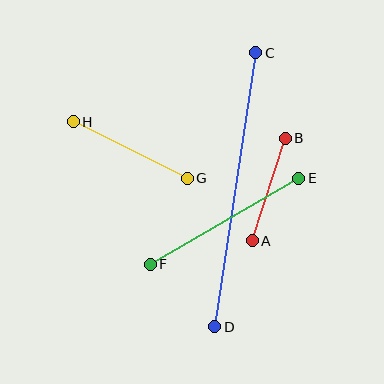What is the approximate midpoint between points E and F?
The midpoint is at approximately (225, 221) pixels.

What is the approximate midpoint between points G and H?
The midpoint is at approximately (130, 150) pixels.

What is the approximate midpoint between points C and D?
The midpoint is at approximately (235, 190) pixels.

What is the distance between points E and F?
The distance is approximately 172 pixels.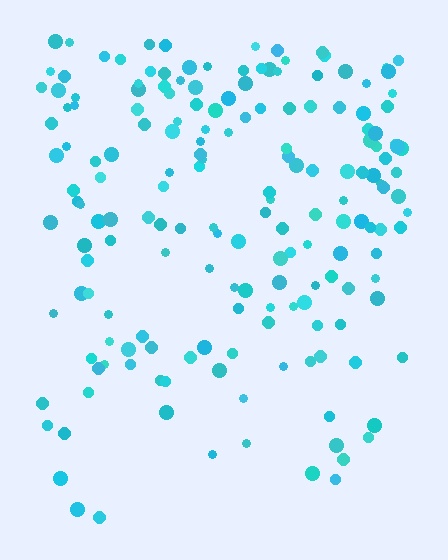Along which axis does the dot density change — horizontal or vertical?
Vertical.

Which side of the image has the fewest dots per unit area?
The bottom.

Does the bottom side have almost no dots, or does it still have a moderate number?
Still a moderate number, just noticeably fewer than the top.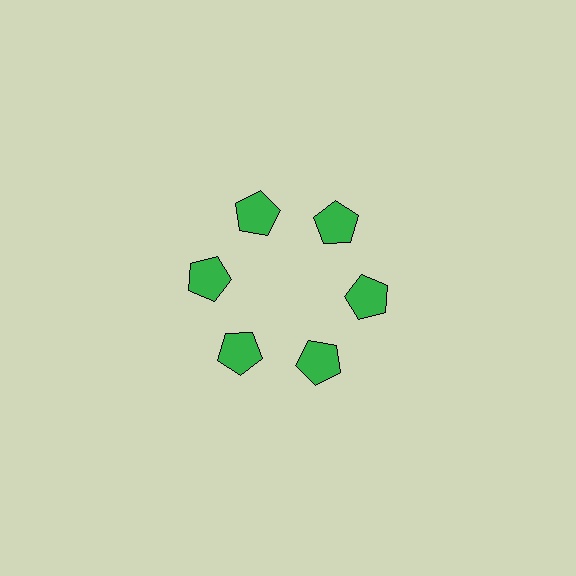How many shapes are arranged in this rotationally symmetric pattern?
There are 6 shapes, arranged in 6 groups of 1.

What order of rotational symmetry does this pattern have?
This pattern has 6-fold rotational symmetry.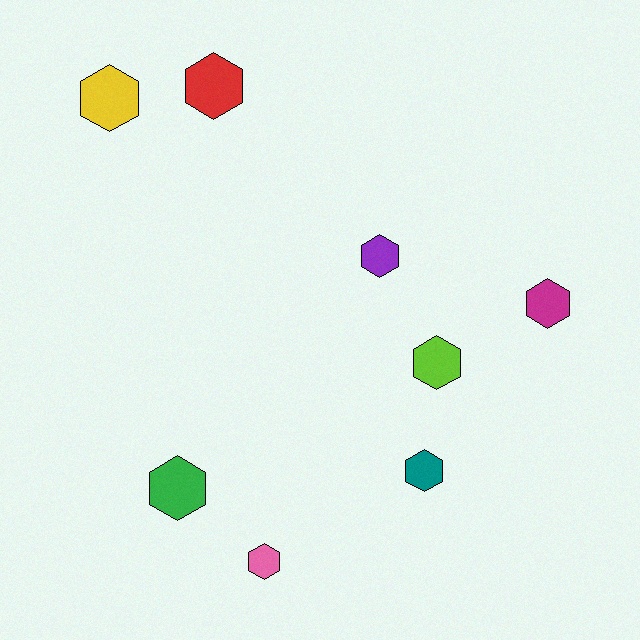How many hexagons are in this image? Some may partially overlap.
There are 8 hexagons.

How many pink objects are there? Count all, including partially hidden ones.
There is 1 pink object.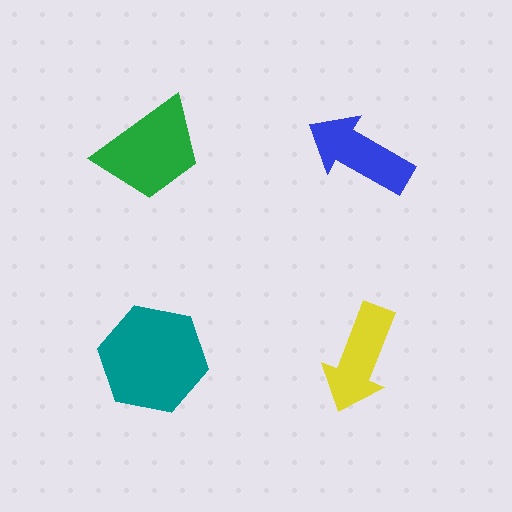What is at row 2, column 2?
A yellow arrow.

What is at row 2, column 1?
A teal hexagon.